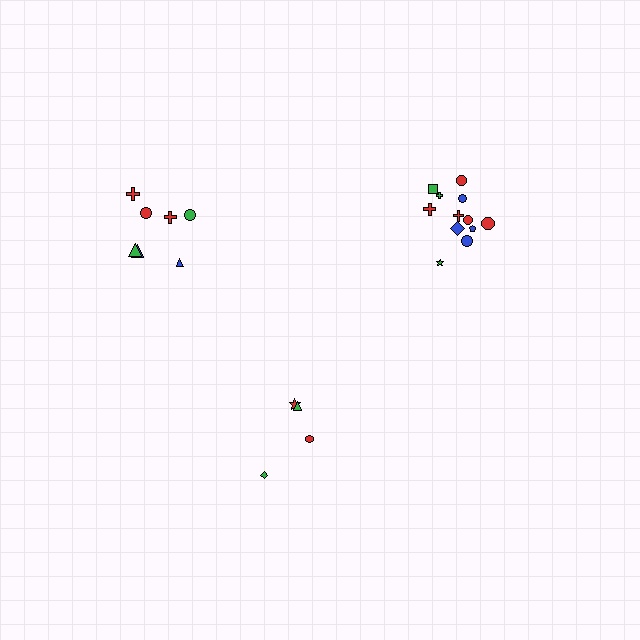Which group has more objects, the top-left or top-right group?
The top-right group.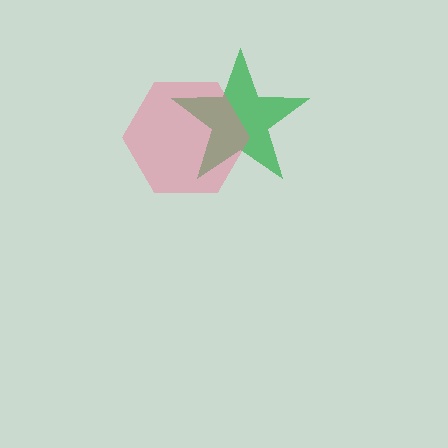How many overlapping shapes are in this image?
There are 2 overlapping shapes in the image.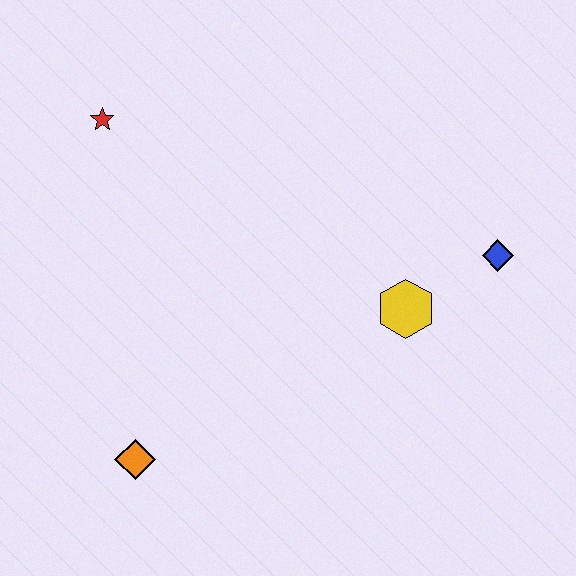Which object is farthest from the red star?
The blue diamond is farthest from the red star.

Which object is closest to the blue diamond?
The yellow hexagon is closest to the blue diamond.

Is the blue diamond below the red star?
Yes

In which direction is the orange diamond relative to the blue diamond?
The orange diamond is to the left of the blue diamond.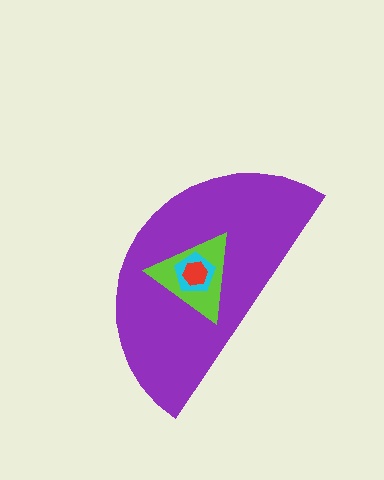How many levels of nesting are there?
4.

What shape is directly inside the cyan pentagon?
The red hexagon.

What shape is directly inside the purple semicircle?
The lime triangle.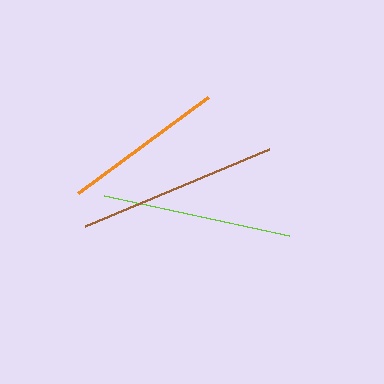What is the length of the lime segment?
The lime segment is approximately 189 pixels long.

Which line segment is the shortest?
The orange line is the shortest at approximately 162 pixels.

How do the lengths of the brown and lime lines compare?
The brown and lime lines are approximately the same length.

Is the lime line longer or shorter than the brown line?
The brown line is longer than the lime line.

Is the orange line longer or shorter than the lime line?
The lime line is longer than the orange line.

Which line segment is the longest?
The brown line is the longest at approximately 199 pixels.